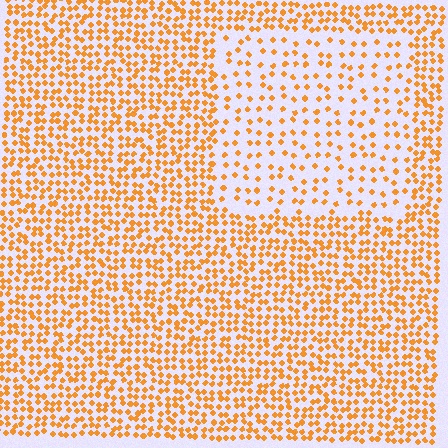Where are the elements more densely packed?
The elements are more densely packed outside the rectangle boundary.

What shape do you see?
I see a rectangle.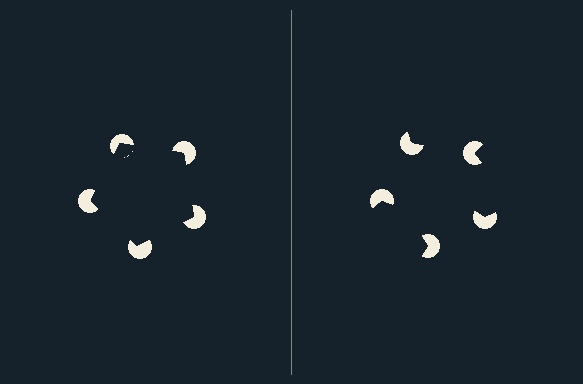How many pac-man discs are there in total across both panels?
10 — 5 on each side.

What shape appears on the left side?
An illusory pentagon.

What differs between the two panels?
The pac-man discs are positioned identically on both sides; only the wedge orientations differ. On the left they align to a pentagon; on the right they are misaligned.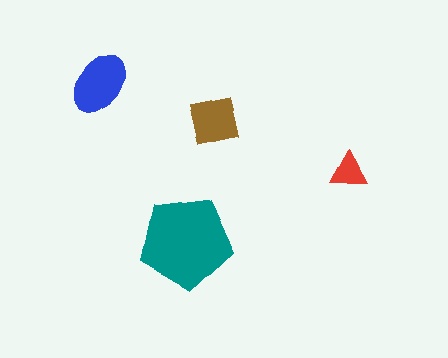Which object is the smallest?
The red triangle.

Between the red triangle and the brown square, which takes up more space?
The brown square.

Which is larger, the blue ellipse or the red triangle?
The blue ellipse.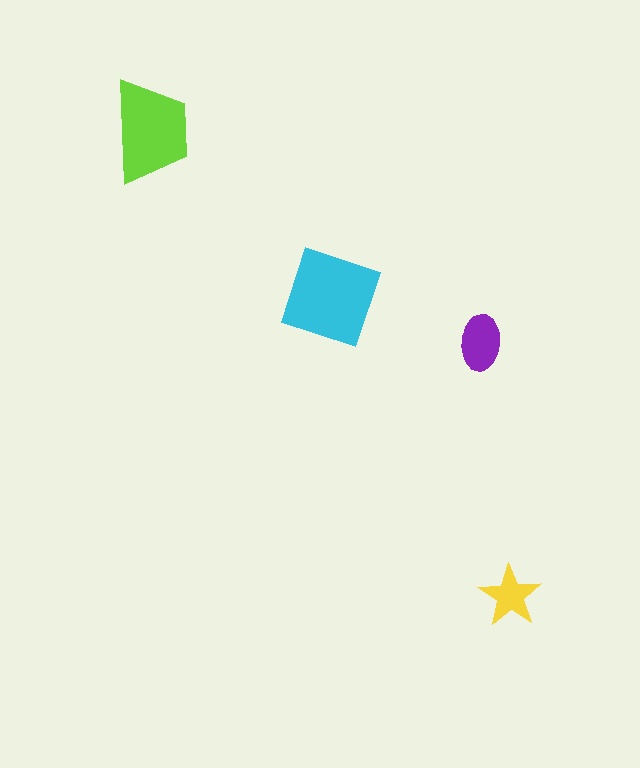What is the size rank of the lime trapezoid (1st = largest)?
2nd.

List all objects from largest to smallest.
The cyan diamond, the lime trapezoid, the purple ellipse, the yellow star.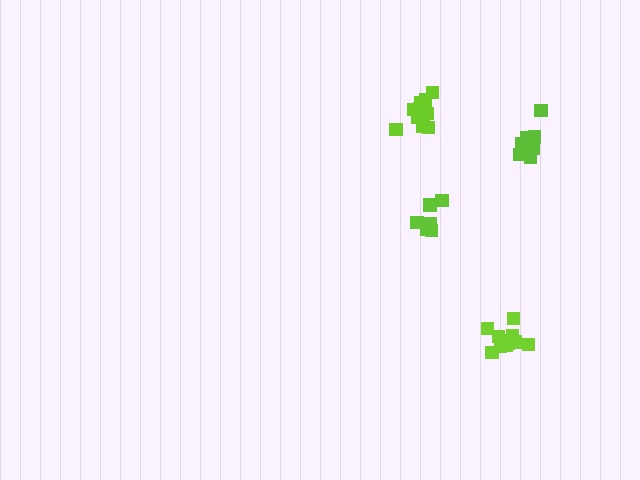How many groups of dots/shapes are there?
There are 4 groups.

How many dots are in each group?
Group 1: 7 dots, Group 2: 11 dots, Group 3: 6 dots, Group 4: 11 dots (35 total).